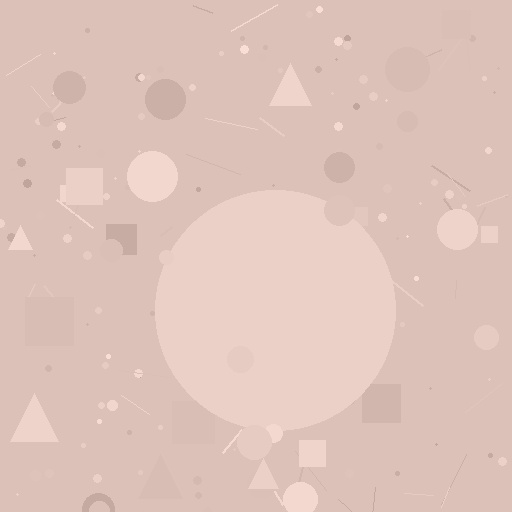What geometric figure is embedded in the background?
A circle is embedded in the background.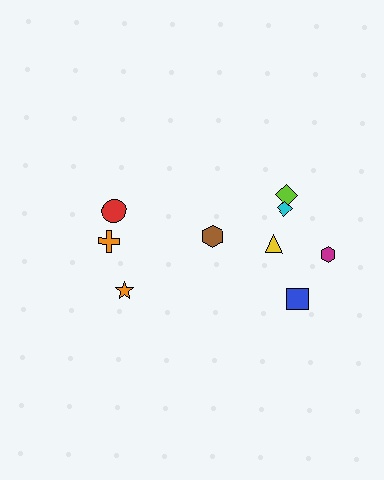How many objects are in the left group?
There are 3 objects.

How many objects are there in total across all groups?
There are 9 objects.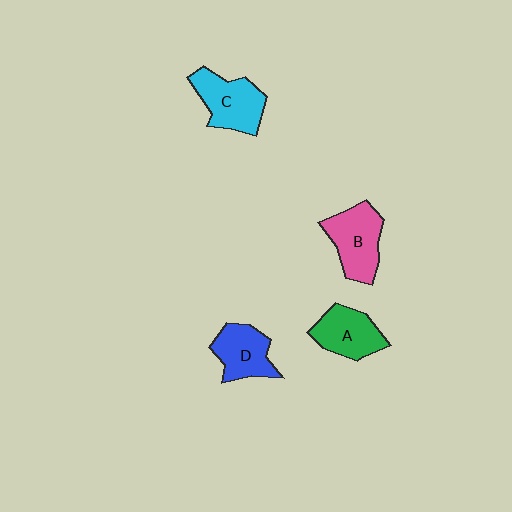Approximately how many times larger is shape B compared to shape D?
Approximately 1.2 times.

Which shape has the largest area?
Shape B (pink).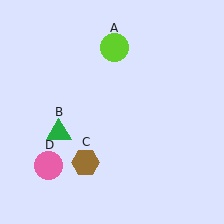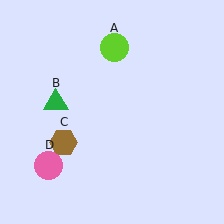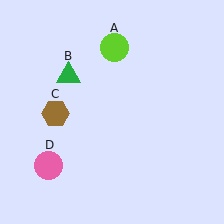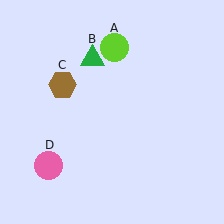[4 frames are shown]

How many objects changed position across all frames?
2 objects changed position: green triangle (object B), brown hexagon (object C).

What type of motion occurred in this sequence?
The green triangle (object B), brown hexagon (object C) rotated clockwise around the center of the scene.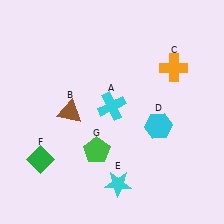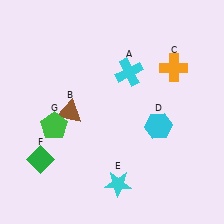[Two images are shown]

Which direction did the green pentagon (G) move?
The green pentagon (G) moved left.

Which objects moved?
The objects that moved are: the cyan cross (A), the green pentagon (G).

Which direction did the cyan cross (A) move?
The cyan cross (A) moved up.